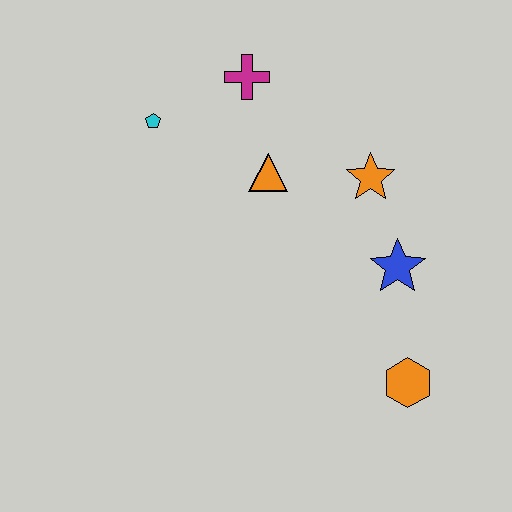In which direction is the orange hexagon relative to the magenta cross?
The orange hexagon is below the magenta cross.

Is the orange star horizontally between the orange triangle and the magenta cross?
No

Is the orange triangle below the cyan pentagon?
Yes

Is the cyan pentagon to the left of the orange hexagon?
Yes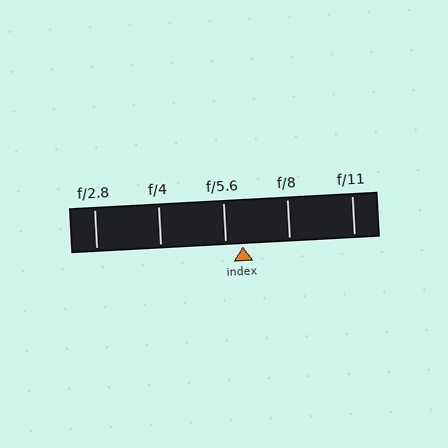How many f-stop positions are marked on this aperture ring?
There are 5 f-stop positions marked.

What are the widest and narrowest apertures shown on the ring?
The widest aperture shown is f/2.8 and the narrowest is f/11.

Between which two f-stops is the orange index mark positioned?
The index mark is between f/5.6 and f/8.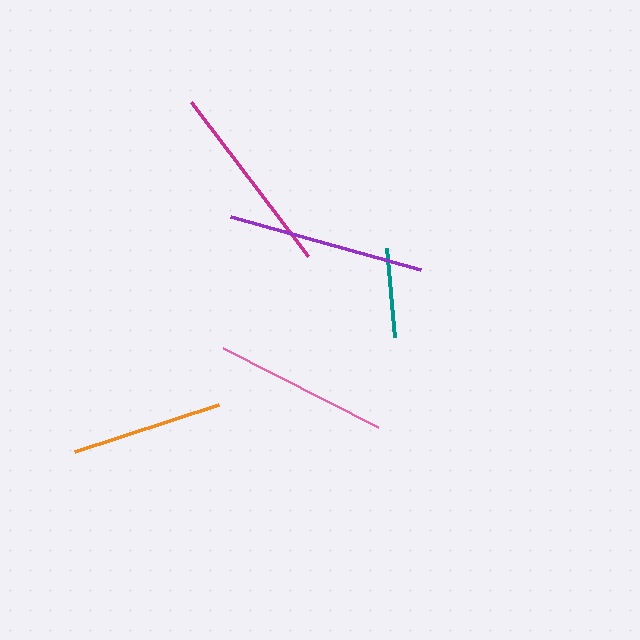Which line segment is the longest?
The purple line is the longest at approximately 197 pixels.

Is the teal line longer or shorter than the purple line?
The purple line is longer than the teal line.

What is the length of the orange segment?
The orange segment is approximately 151 pixels long.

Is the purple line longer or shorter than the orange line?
The purple line is longer than the orange line.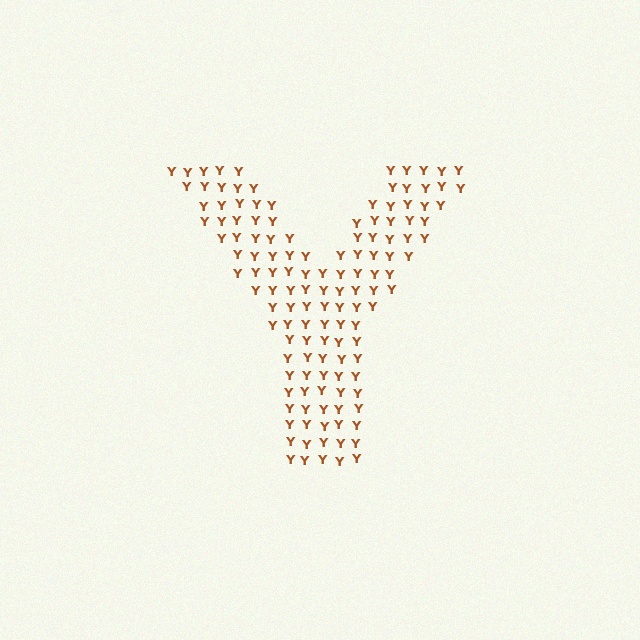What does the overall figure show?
The overall figure shows the letter Y.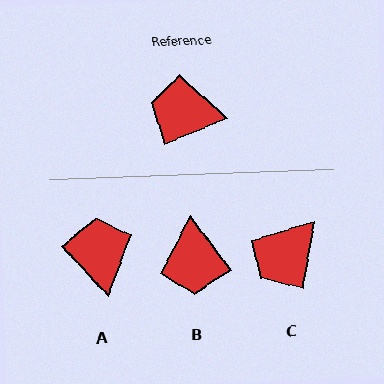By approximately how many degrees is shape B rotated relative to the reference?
Approximately 105 degrees counter-clockwise.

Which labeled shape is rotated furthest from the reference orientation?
B, about 105 degrees away.